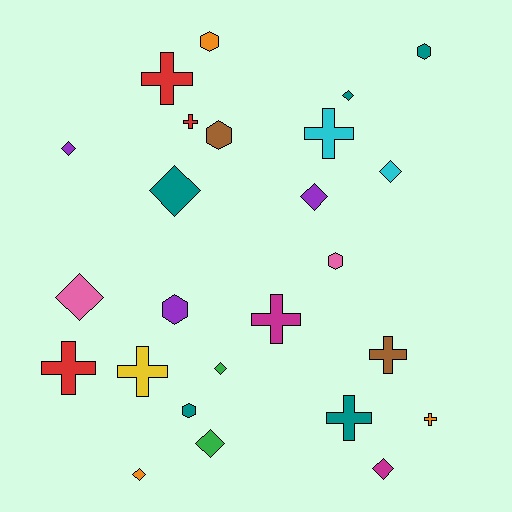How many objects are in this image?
There are 25 objects.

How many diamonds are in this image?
There are 10 diamonds.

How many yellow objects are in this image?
There is 1 yellow object.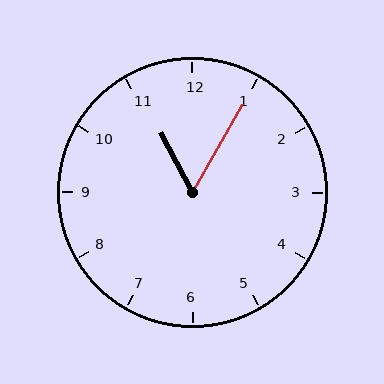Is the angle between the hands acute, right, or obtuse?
It is acute.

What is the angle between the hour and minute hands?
Approximately 58 degrees.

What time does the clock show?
11:05.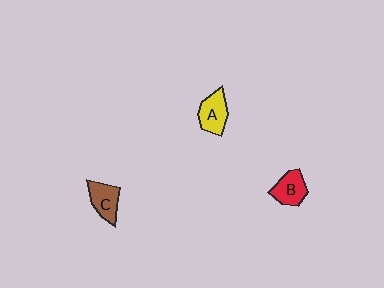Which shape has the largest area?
Shape A (yellow).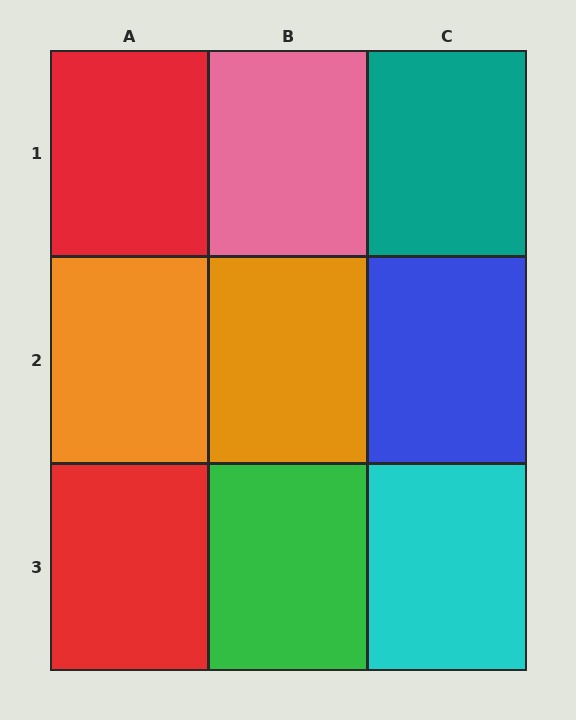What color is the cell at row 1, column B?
Pink.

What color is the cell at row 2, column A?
Orange.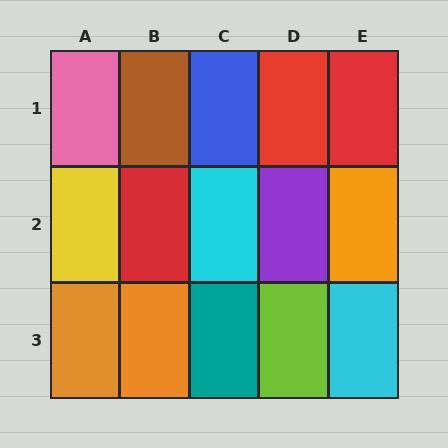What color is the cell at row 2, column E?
Orange.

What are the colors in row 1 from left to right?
Pink, brown, blue, red, red.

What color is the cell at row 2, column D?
Purple.